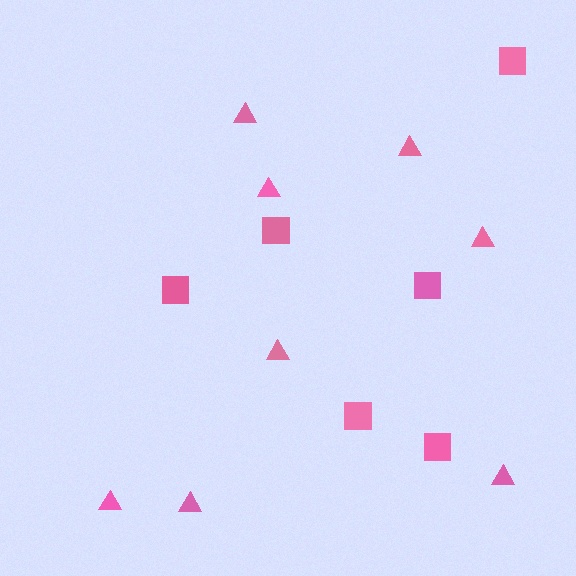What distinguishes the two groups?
There are 2 groups: one group of squares (6) and one group of triangles (8).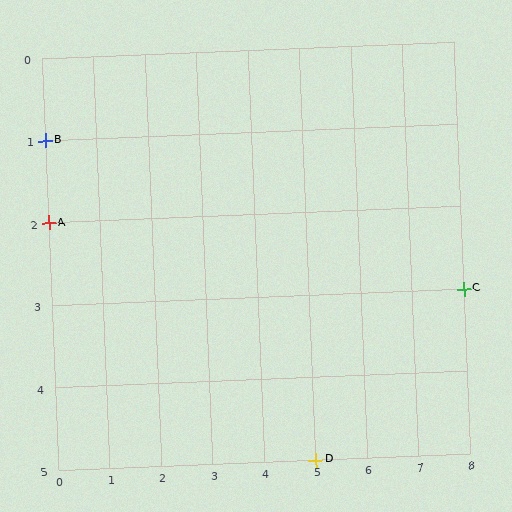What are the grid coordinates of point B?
Point B is at grid coordinates (0, 1).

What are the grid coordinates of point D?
Point D is at grid coordinates (5, 5).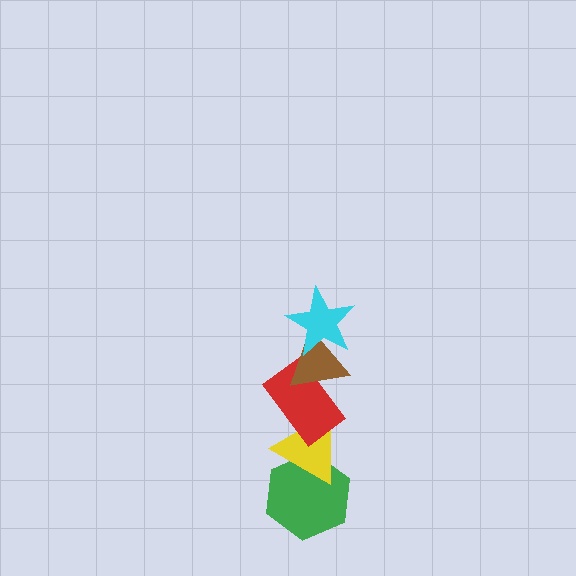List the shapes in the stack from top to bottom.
From top to bottom: the cyan star, the brown triangle, the red rectangle, the yellow triangle, the green hexagon.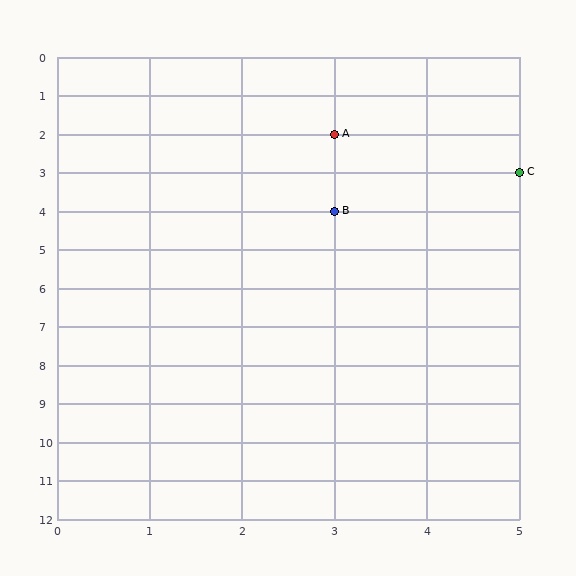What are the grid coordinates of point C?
Point C is at grid coordinates (5, 3).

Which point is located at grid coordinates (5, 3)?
Point C is at (5, 3).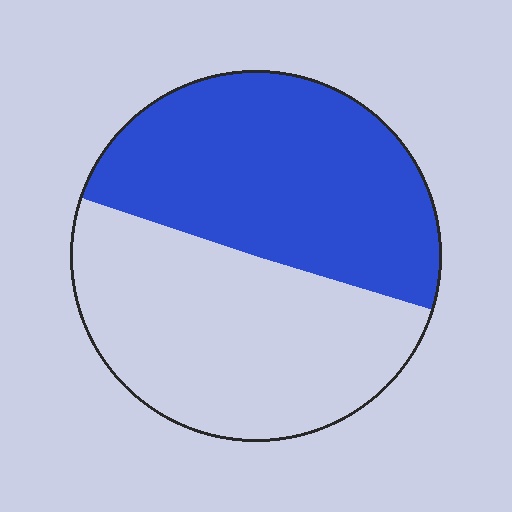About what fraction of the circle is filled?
About one half (1/2).